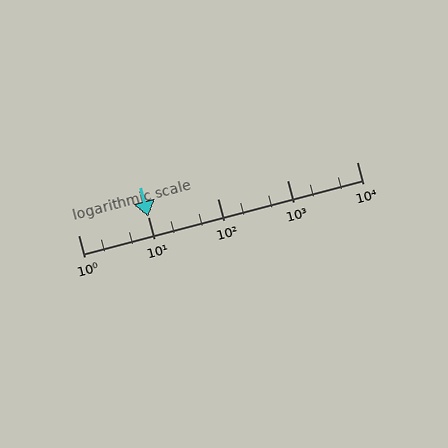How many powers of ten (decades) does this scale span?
The scale spans 4 decades, from 1 to 10000.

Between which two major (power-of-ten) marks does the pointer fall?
The pointer is between 10 and 100.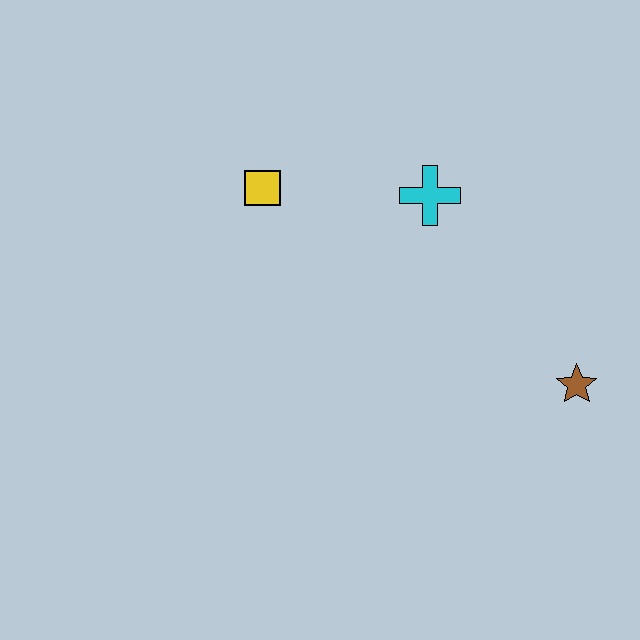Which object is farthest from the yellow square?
The brown star is farthest from the yellow square.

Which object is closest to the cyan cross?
The yellow square is closest to the cyan cross.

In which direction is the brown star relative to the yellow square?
The brown star is to the right of the yellow square.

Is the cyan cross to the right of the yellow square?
Yes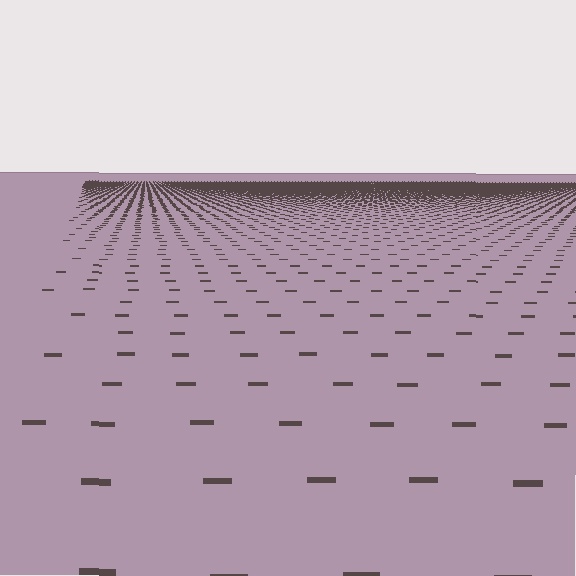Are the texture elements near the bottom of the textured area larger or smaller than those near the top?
Larger. Near the bottom, elements are closer to the viewer and appear at a bigger on-screen size.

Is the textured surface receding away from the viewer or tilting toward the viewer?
The surface is receding away from the viewer. Texture elements get smaller and denser toward the top.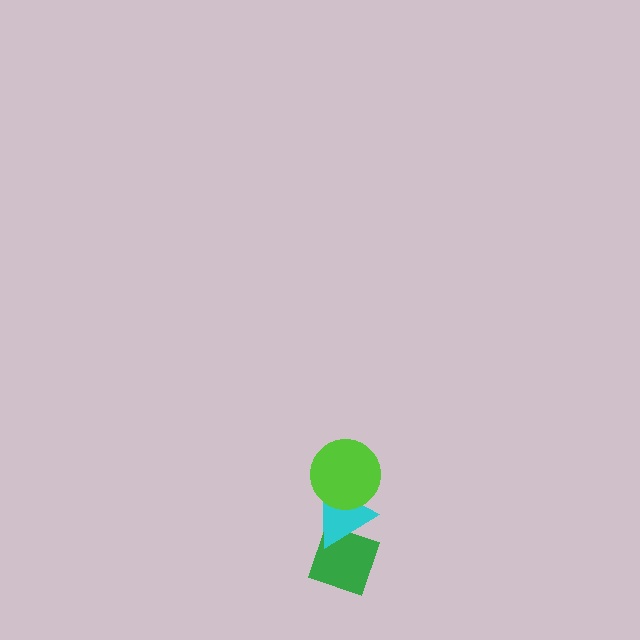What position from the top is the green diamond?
The green diamond is 3rd from the top.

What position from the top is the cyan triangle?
The cyan triangle is 2nd from the top.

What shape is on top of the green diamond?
The cyan triangle is on top of the green diamond.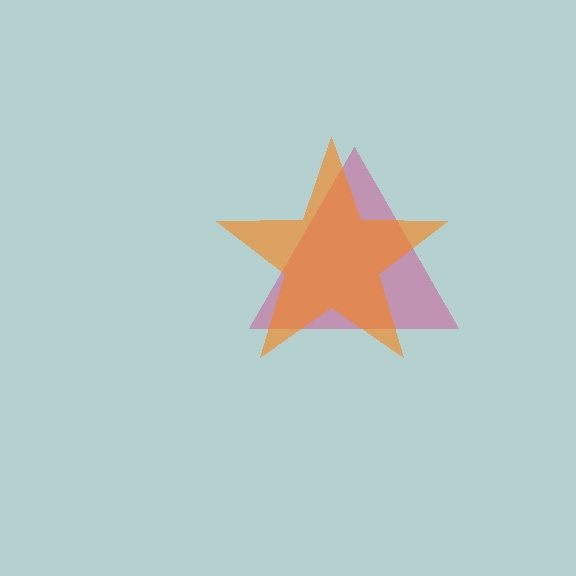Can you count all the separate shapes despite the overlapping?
Yes, there are 2 separate shapes.